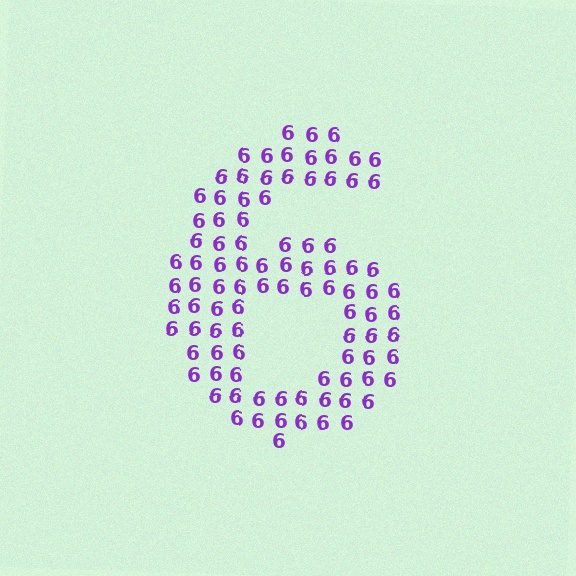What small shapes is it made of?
It is made of small digit 6's.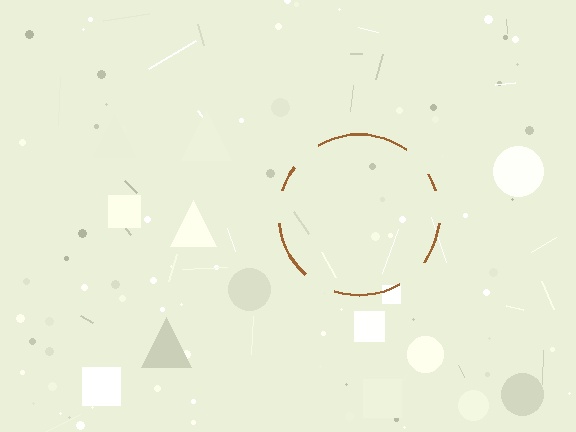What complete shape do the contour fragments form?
The contour fragments form a circle.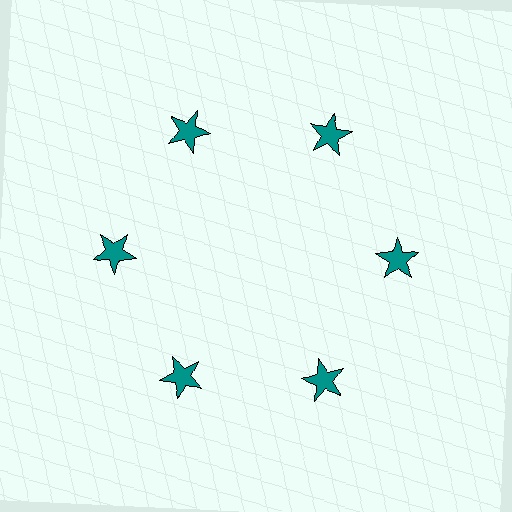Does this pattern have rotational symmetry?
Yes, this pattern has 6-fold rotational symmetry. It looks the same after rotating 60 degrees around the center.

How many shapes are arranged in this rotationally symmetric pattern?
There are 6 shapes, arranged in 6 groups of 1.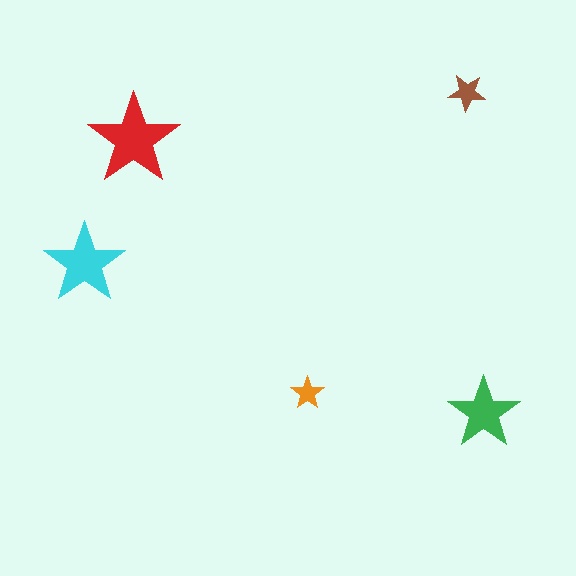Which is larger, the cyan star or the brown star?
The cyan one.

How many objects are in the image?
There are 5 objects in the image.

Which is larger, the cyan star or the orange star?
The cyan one.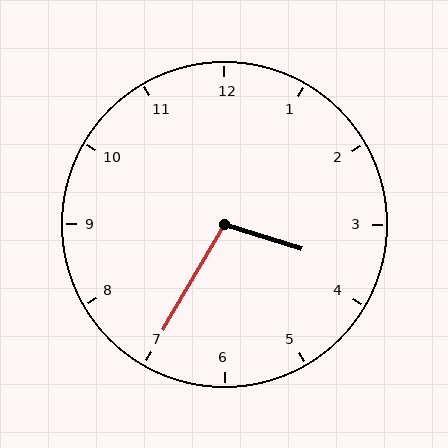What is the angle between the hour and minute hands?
Approximately 102 degrees.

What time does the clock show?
3:35.